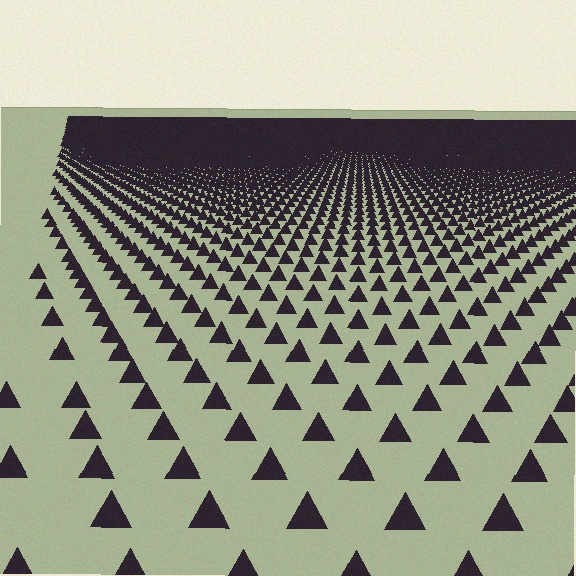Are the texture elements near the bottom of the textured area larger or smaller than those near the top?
Larger. Near the bottom, elements are closer to the viewer and appear at a bigger on-screen size.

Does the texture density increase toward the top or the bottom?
Density increases toward the top.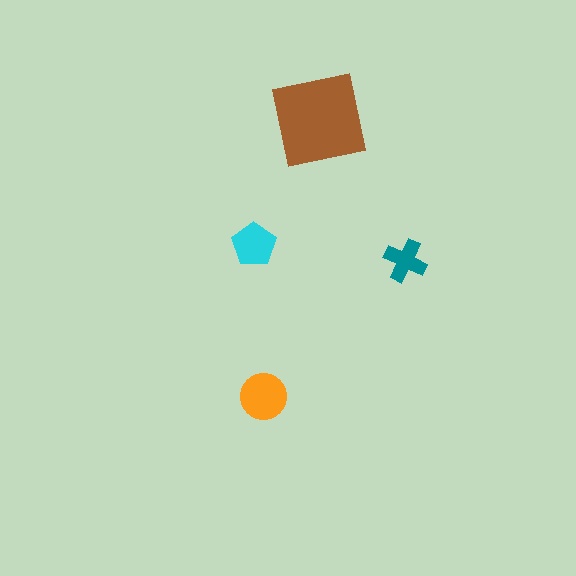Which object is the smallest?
The teal cross.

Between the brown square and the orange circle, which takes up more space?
The brown square.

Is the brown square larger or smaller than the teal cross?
Larger.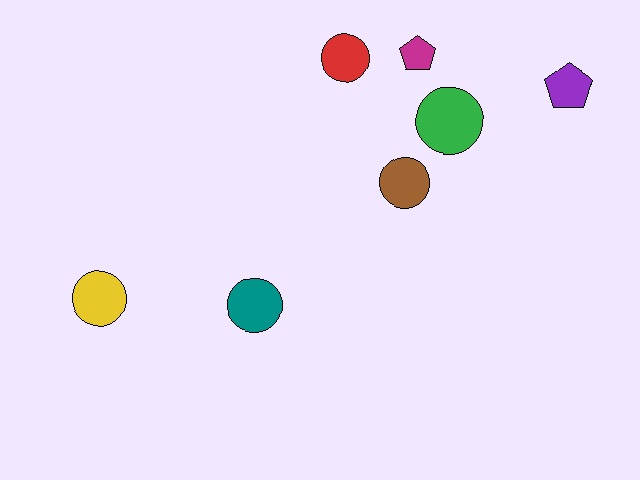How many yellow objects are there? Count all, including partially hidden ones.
There is 1 yellow object.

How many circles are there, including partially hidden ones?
There are 5 circles.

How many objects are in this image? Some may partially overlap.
There are 7 objects.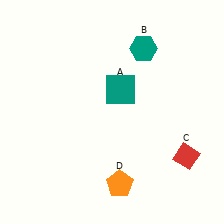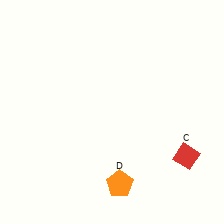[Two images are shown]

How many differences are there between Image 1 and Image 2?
There are 2 differences between the two images.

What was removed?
The teal hexagon (B), the teal square (A) were removed in Image 2.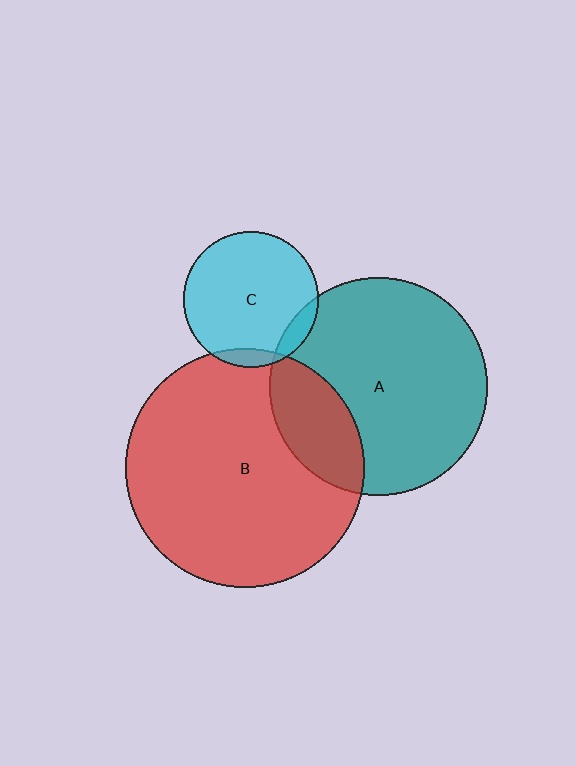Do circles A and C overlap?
Yes.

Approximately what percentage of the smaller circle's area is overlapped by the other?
Approximately 10%.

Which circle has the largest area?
Circle B (red).